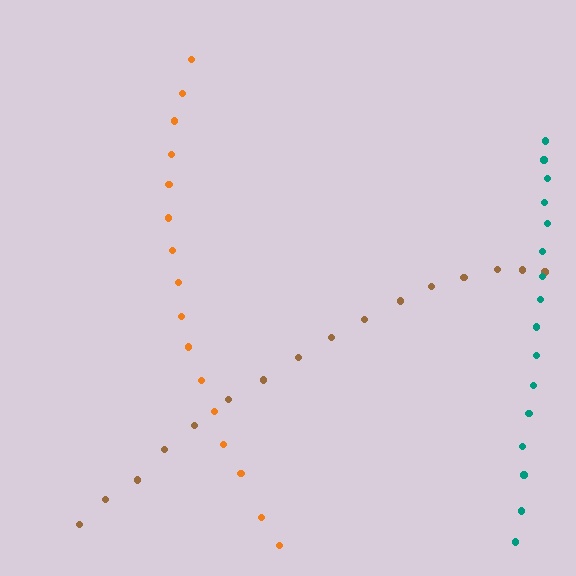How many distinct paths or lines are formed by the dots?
There are 3 distinct paths.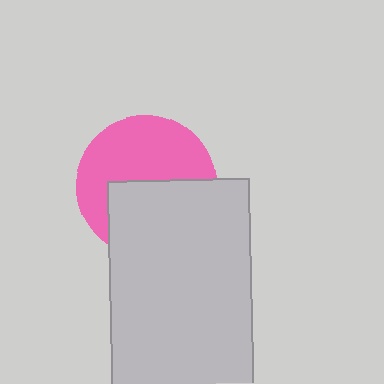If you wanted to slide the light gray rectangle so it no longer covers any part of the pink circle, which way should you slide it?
Slide it down — that is the most direct way to separate the two shapes.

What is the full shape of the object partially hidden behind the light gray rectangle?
The partially hidden object is a pink circle.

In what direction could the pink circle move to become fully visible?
The pink circle could move up. That would shift it out from behind the light gray rectangle entirely.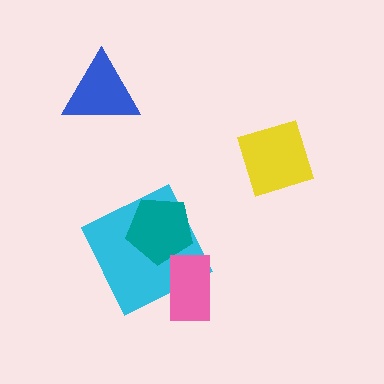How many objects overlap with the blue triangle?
0 objects overlap with the blue triangle.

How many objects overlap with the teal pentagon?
1 object overlaps with the teal pentagon.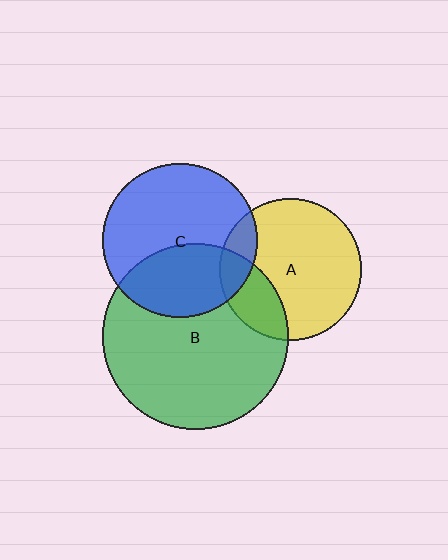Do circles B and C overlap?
Yes.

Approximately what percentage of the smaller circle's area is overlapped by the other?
Approximately 40%.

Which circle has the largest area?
Circle B (green).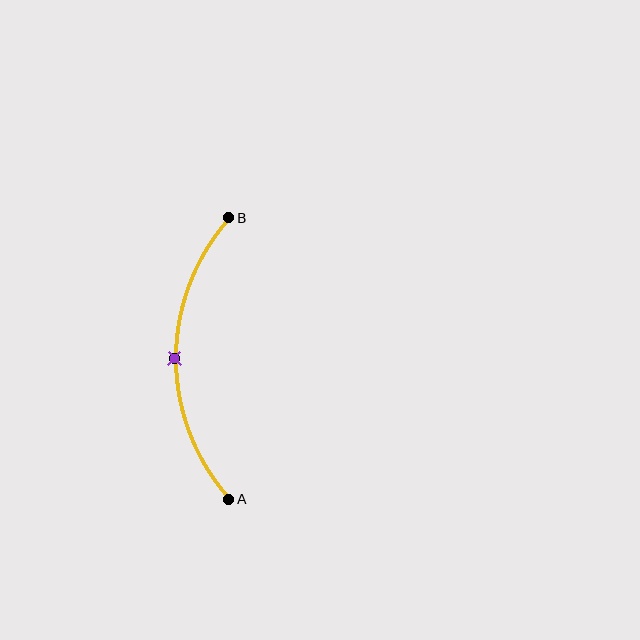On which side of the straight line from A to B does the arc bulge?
The arc bulges to the left of the straight line connecting A and B.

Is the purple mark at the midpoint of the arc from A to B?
Yes. The purple mark lies on the arc at equal arc-length from both A and B — it is the arc midpoint.